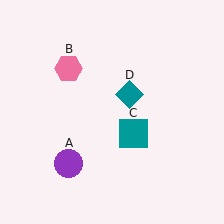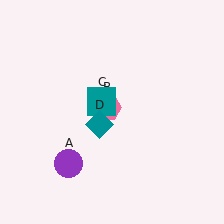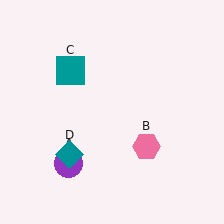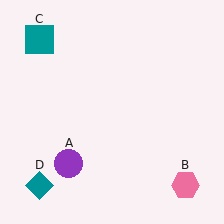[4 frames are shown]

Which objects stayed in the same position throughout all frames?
Purple circle (object A) remained stationary.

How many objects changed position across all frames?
3 objects changed position: pink hexagon (object B), teal square (object C), teal diamond (object D).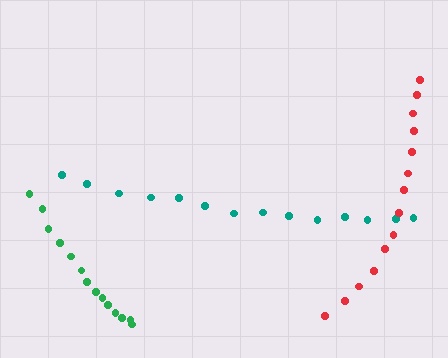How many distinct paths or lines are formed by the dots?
There are 3 distinct paths.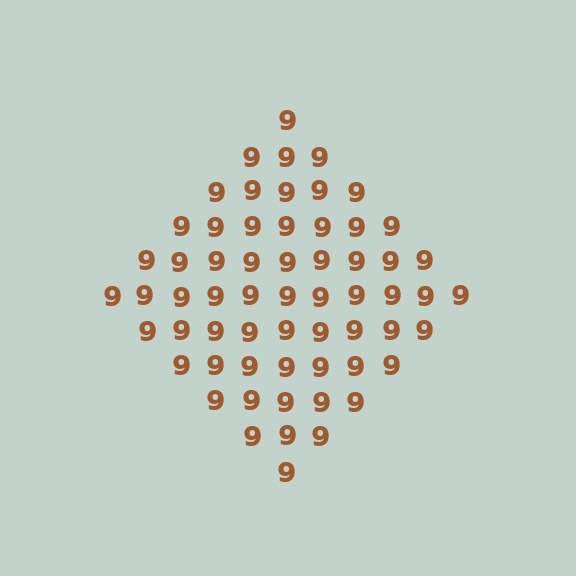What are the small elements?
The small elements are digit 9's.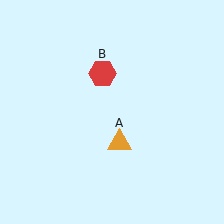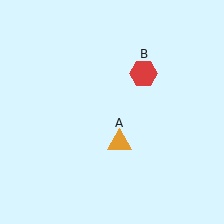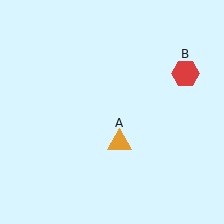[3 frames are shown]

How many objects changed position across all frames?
1 object changed position: red hexagon (object B).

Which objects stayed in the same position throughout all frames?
Orange triangle (object A) remained stationary.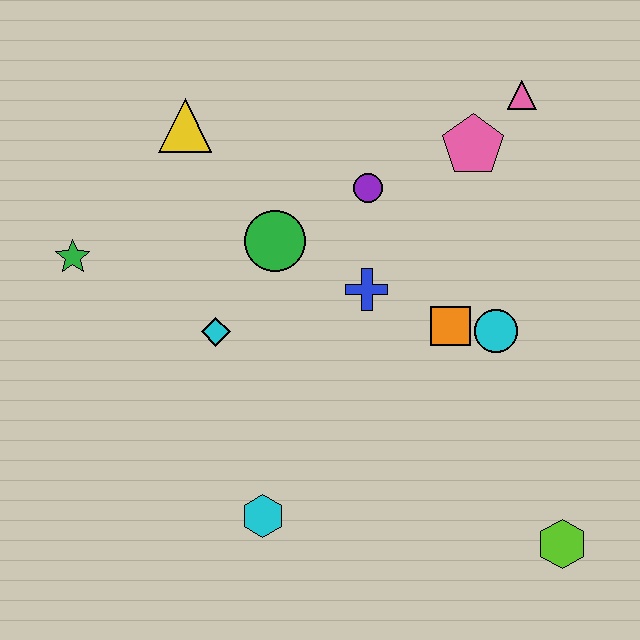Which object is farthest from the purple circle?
The lime hexagon is farthest from the purple circle.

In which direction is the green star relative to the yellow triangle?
The green star is below the yellow triangle.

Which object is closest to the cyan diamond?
The green circle is closest to the cyan diamond.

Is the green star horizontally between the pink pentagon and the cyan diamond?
No